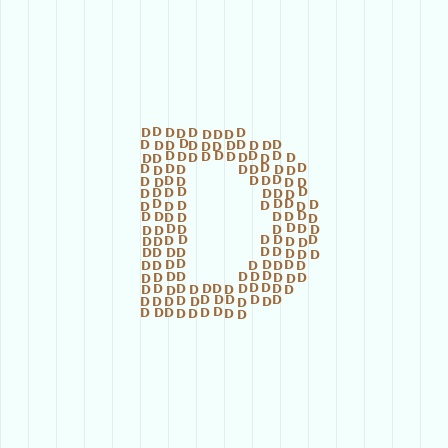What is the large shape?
The large shape is the letter D.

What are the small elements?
The small elements are letter D's.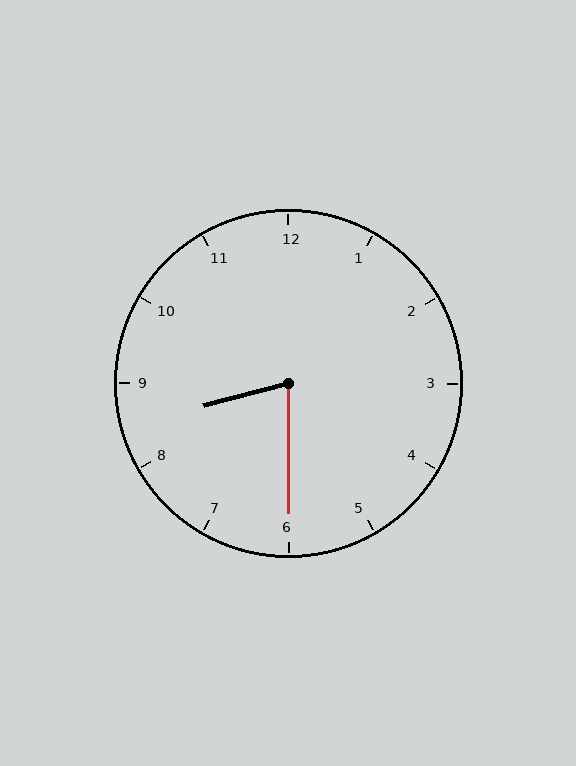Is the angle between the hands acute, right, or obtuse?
It is acute.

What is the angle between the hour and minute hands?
Approximately 75 degrees.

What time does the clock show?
8:30.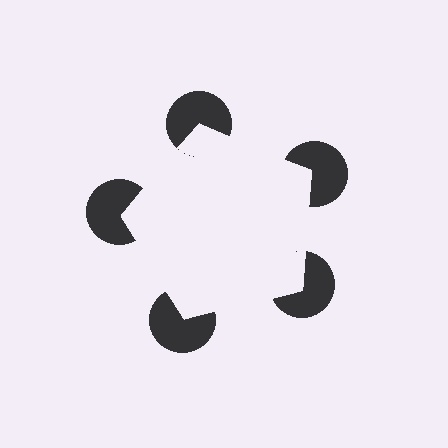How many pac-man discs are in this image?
There are 5 — one at each vertex of the illusory pentagon.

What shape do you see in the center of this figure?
An illusory pentagon — its edges are inferred from the aligned wedge cuts in the pac-man discs, not physically drawn.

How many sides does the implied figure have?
5 sides.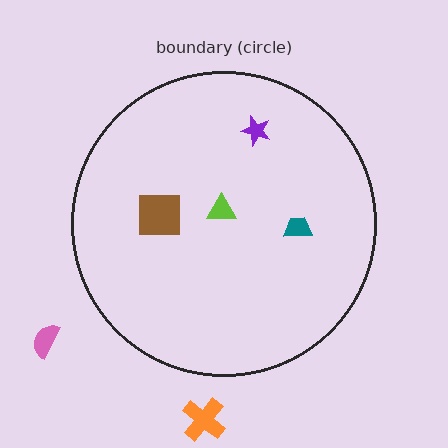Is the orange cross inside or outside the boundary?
Outside.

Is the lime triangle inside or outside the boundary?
Inside.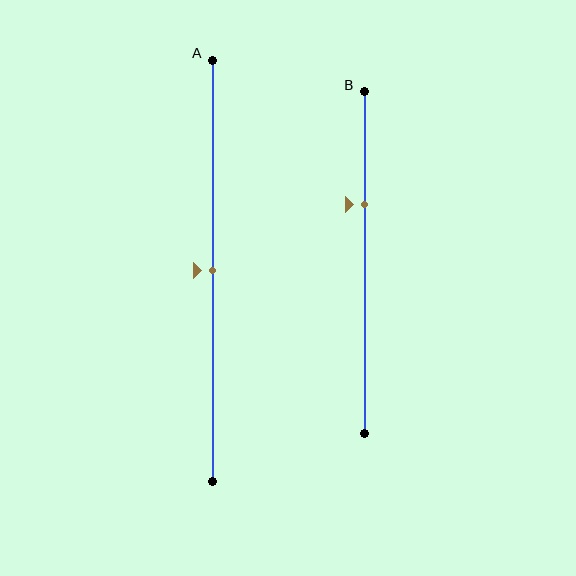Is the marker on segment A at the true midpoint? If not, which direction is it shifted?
Yes, the marker on segment A is at the true midpoint.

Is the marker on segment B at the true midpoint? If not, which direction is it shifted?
No, the marker on segment B is shifted upward by about 17% of the segment length.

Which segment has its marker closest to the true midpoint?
Segment A has its marker closest to the true midpoint.